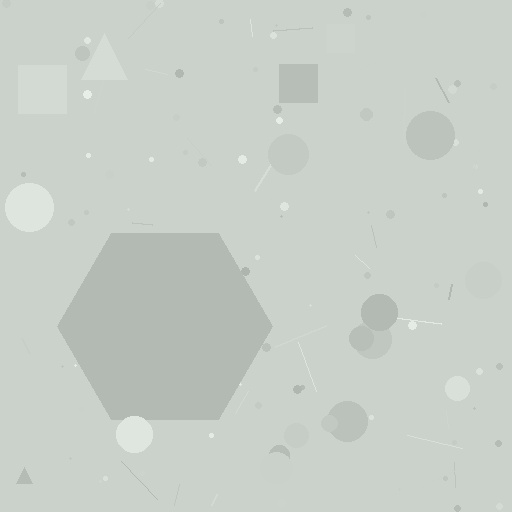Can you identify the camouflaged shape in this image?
The camouflaged shape is a hexagon.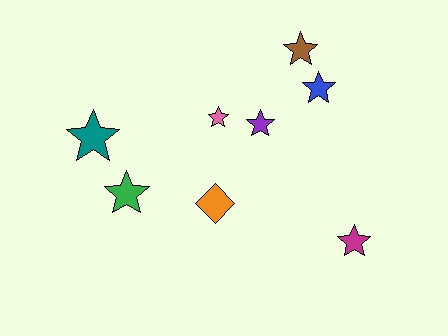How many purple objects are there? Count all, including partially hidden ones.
There is 1 purple object.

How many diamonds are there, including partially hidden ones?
There is 1 diamond.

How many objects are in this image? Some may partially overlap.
There are 8 objects.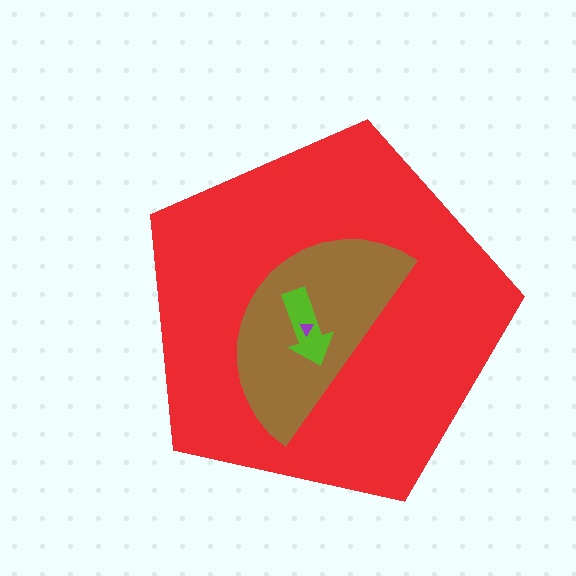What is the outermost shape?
The red pentagon.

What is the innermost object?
The purple triangle.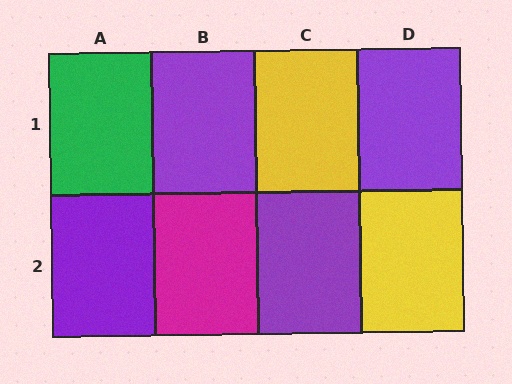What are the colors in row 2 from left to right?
Purple, magenta, purple, yellow.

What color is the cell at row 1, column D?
Purple.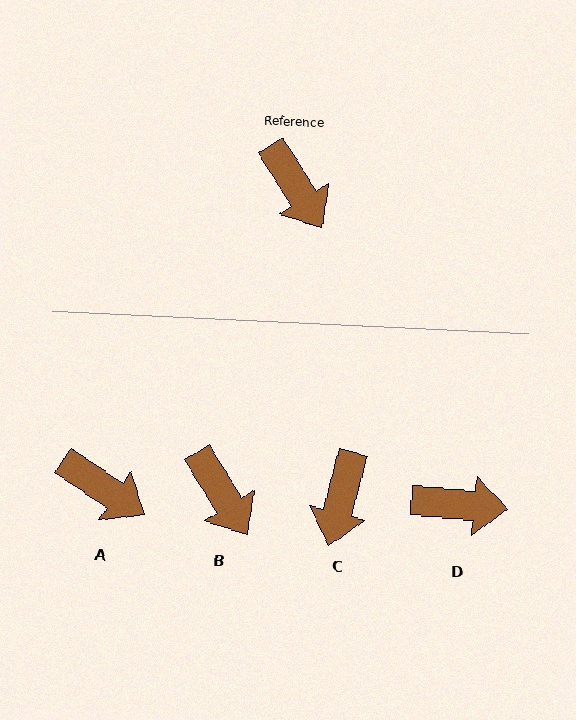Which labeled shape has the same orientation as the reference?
B.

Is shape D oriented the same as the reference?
No, it is off by about 53 degrees.